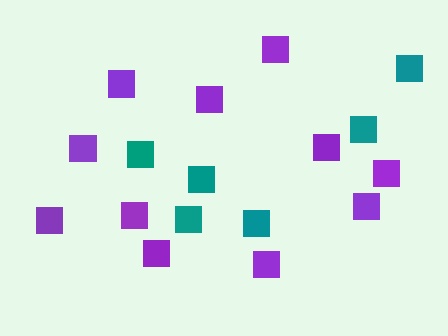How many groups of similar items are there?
There are 2 groups: one group of purple squares (11) and one group of teal squares (6).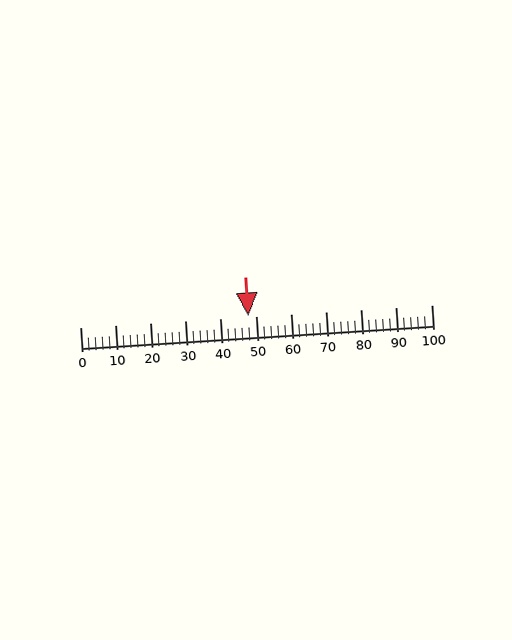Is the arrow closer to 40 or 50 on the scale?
The arrow is closer to 50.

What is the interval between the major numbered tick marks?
The major tick marks are spaced 10 units apart.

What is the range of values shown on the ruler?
The ruler shows values from 0 to 100.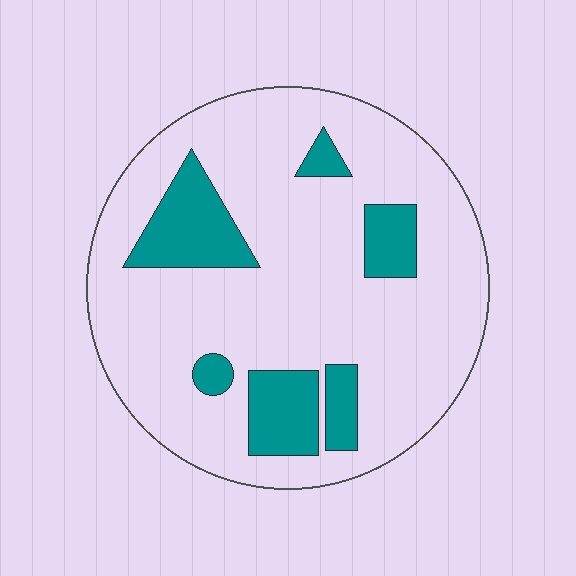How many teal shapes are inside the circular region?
6.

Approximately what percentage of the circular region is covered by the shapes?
Approximately 20%.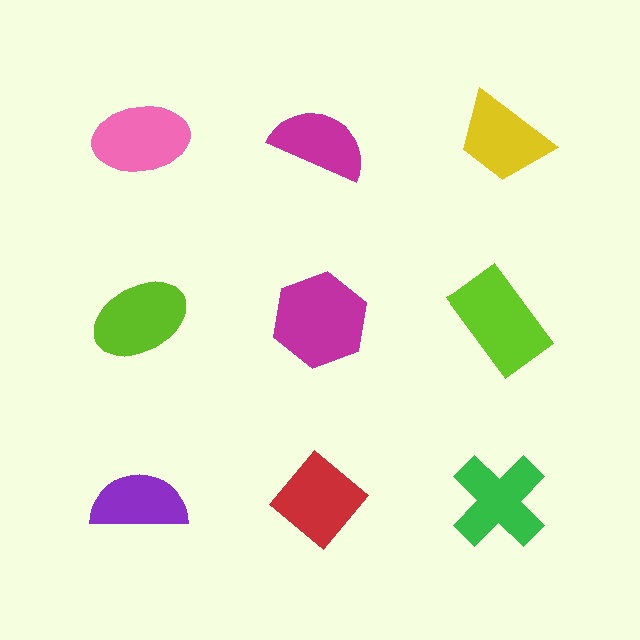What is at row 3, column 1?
A purple semicircle.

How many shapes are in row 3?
3 shapes.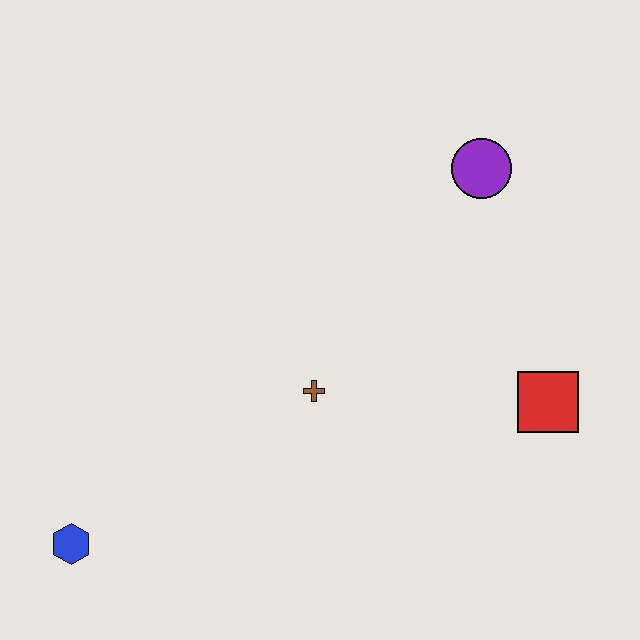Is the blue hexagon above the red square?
No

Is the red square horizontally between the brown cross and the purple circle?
No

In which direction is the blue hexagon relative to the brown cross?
The blue hexagon is to the left of the brown cross.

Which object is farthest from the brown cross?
The blue hexagon is farthest from the brown cross.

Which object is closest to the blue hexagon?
The brown cross is closest to the blue hexagon.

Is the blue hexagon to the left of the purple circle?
Yes